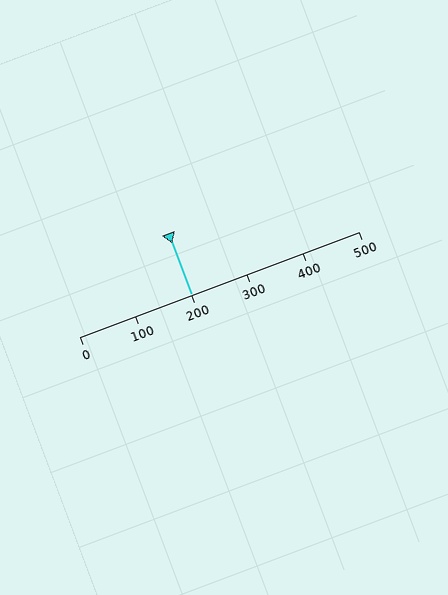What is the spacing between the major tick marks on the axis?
The major ticks are spaced 100 apart.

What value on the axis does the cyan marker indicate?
The marker indicates approximately 200.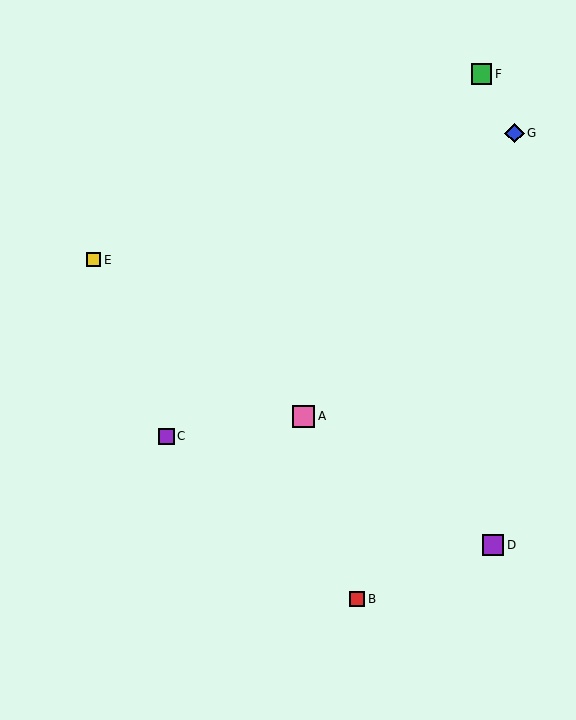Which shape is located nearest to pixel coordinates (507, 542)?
The purple square (labeled D) at (493, 545) is nearest to that location.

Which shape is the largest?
The pink square (labeled A) is the largest.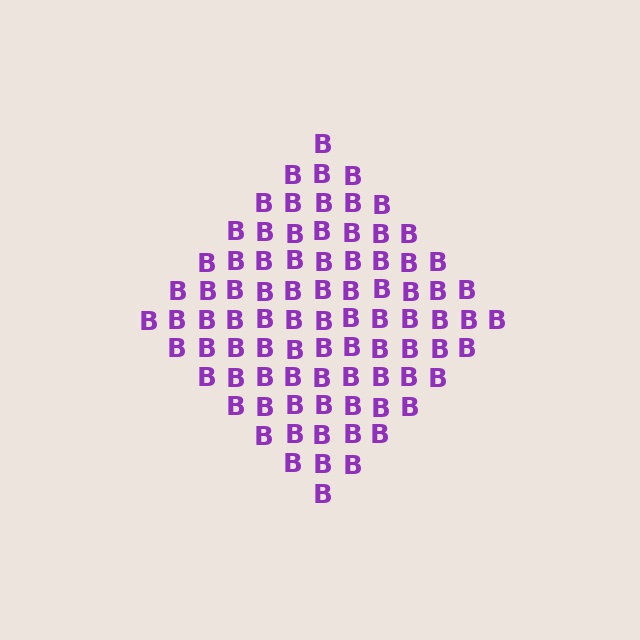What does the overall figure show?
The overall figure shows a diamond.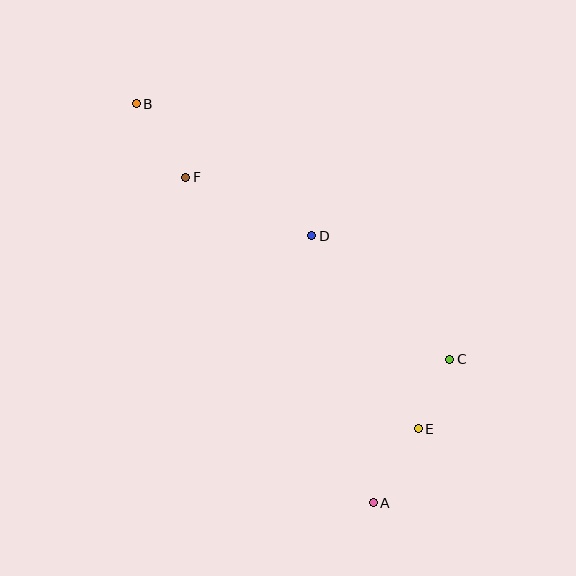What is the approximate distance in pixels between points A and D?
The distance between A and D is approximately 274 pixels.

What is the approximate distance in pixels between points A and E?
The distance between A and E is approximately 87 pixels.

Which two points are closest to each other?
Points C and E are closest to each other.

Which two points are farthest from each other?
Points A and B are farthest from each other.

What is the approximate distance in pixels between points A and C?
The distance between A and C is approximately 163 pixels.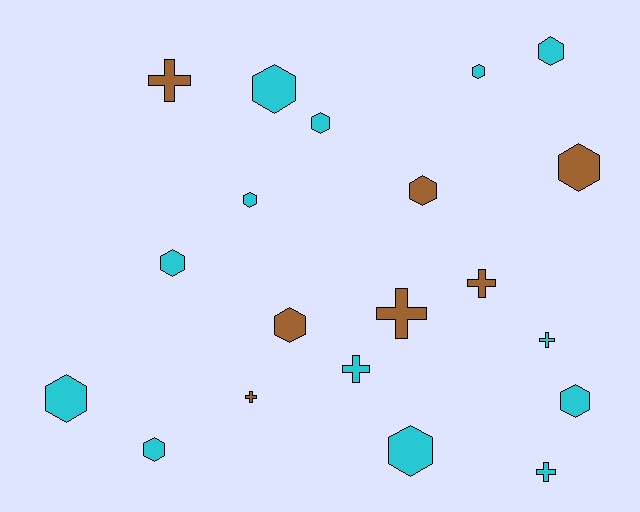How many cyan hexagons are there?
There are 10 cyan hexagons.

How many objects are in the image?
There are 20 objects.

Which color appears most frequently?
Cyan, with 13 objects.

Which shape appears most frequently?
Hexagon, with 13 objects.